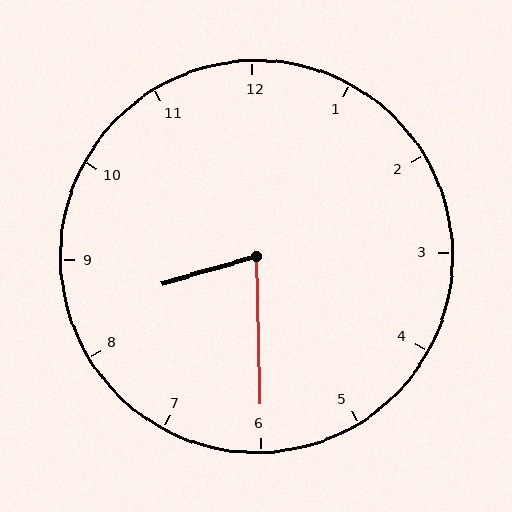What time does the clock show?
8:30.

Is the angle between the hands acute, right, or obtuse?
It is acute.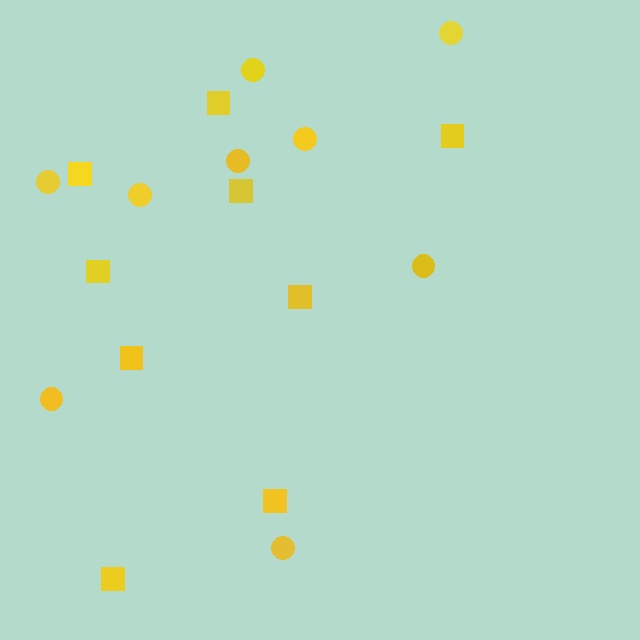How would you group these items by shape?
There are 2 groups: one group of squares (9) and one group of circles (9).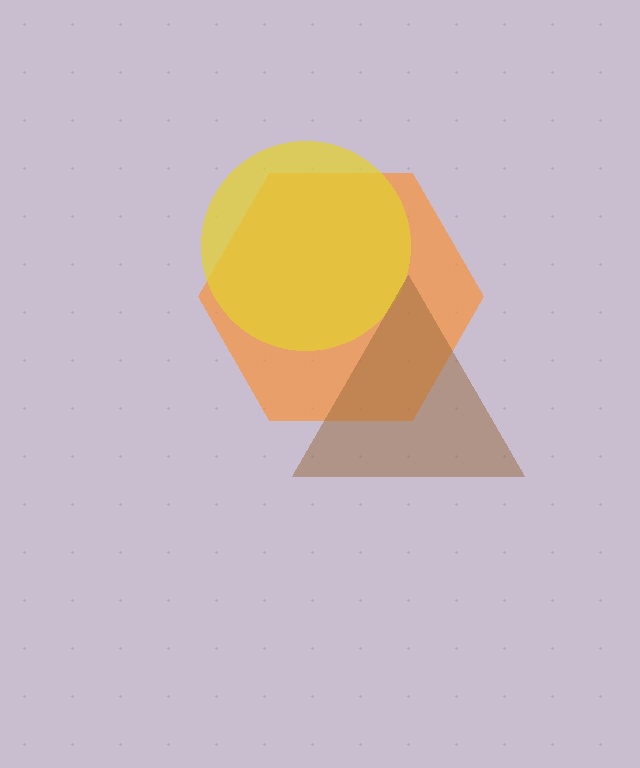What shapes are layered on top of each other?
The layered shapes are: an orange hexagon, a yellow circle, a brown triangle.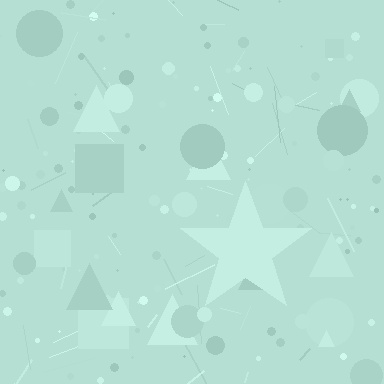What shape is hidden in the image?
A star is hidden in the image.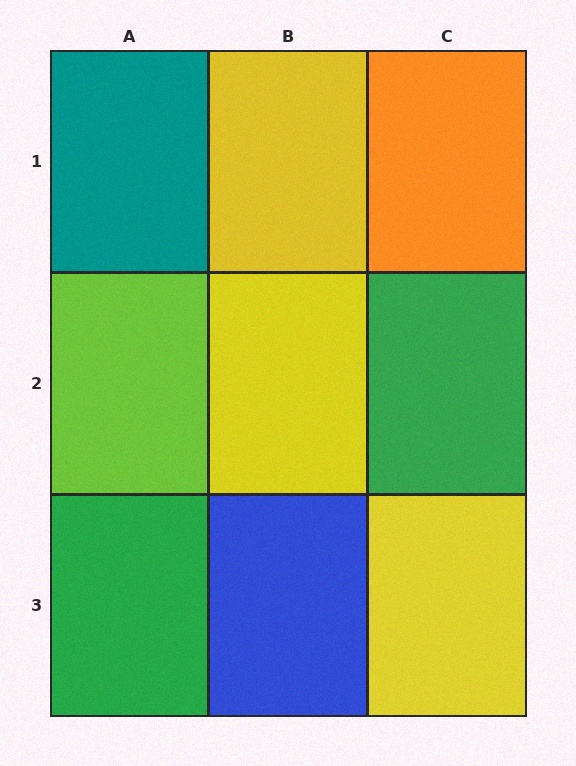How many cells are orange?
1 cell is orange.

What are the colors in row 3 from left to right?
Green, blue, yellow.